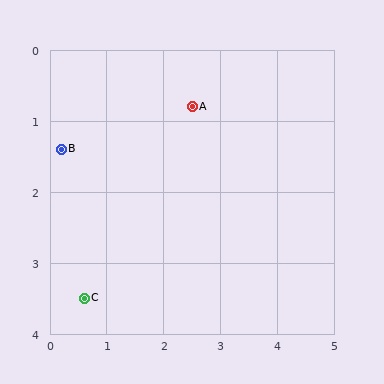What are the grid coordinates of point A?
Point A is at approximately (2.5, 0.8).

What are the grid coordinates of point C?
Point C is at approximately (0.6, 3.5).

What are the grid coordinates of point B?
Point B is at approximately (0.2, 1.4).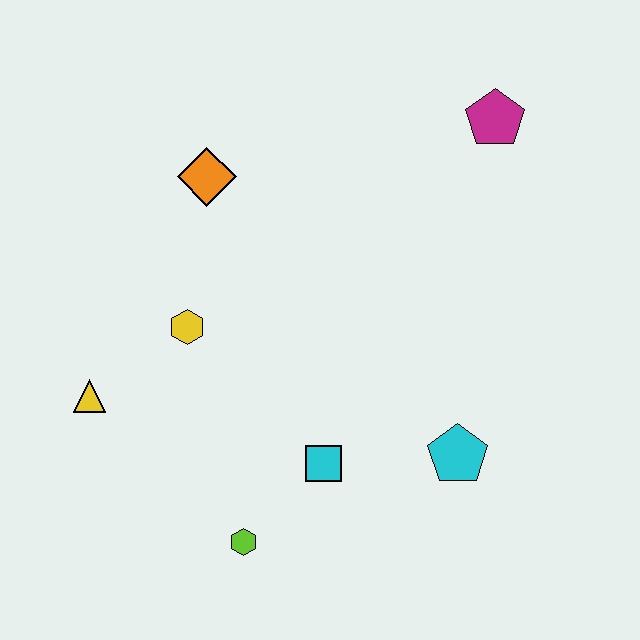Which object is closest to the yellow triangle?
The yellow hexagon is closest to the yellow triangle.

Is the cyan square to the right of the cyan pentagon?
No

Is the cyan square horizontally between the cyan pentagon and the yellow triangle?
Yes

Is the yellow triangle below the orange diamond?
Yes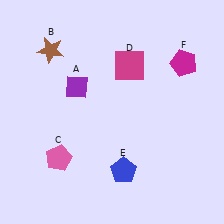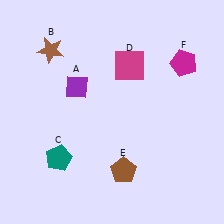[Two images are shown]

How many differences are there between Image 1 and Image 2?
There are 2 differences between the two images.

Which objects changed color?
C changed from pink to teal. E changed from blue to brown.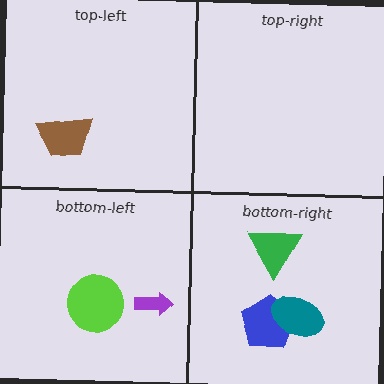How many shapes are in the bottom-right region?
3.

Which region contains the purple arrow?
The bottom-left region.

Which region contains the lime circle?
The bottom-left region.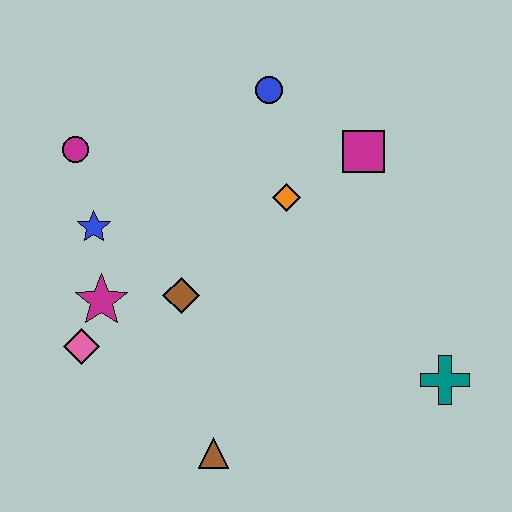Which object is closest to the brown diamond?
The magenta star is closest to the brown diamond.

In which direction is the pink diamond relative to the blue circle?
The pink diamond is below the blue circle.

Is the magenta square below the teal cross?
No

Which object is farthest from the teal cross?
The magenta circle is farthest from the teal cross.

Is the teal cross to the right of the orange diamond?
Yes